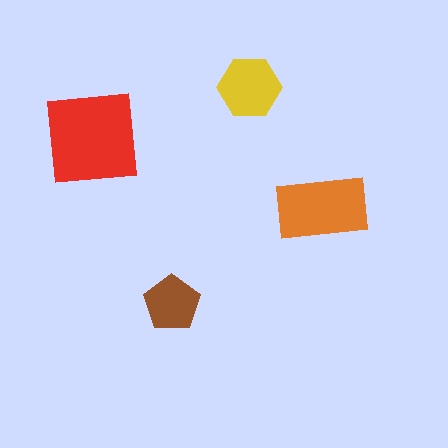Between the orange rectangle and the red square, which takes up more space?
The red square.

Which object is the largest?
The red square.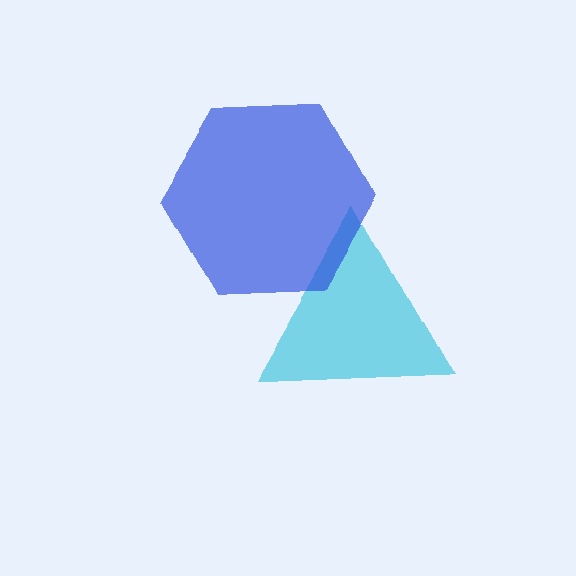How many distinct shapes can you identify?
There are 2 distinct shapes: a cyan triangle, a blue hexagon.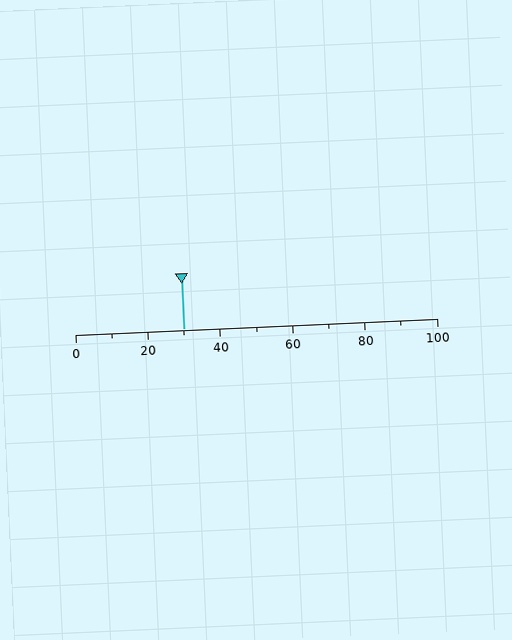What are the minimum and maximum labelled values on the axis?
The axis runs from 0 to 100.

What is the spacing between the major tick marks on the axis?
The major ticks are spaced 20 apart.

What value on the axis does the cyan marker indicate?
The marker indicates approximately 30.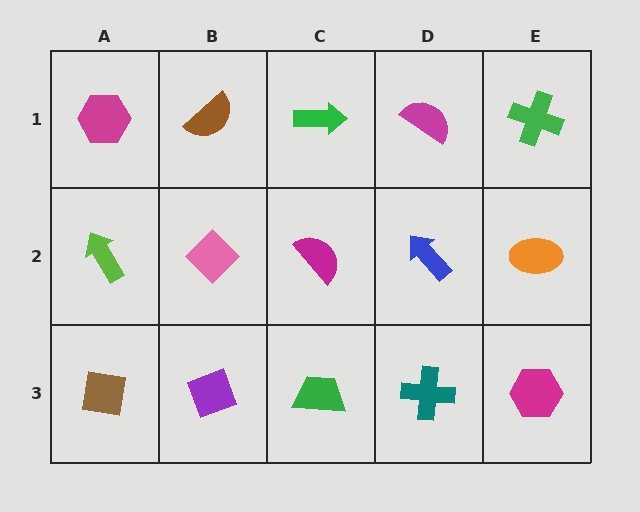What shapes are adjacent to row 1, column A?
A lime arrow (row 2, column A), a brown semicircle (row 1, column B).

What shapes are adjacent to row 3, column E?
An orange ellipse (row 2, column E), a teal cross (row 3, column D).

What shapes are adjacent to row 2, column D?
A magenta semicircle (row 1, column D), a teal cross (row 3, column D), a magenta semicircle (row 2, column C), an orange ellipse (row 2, column E).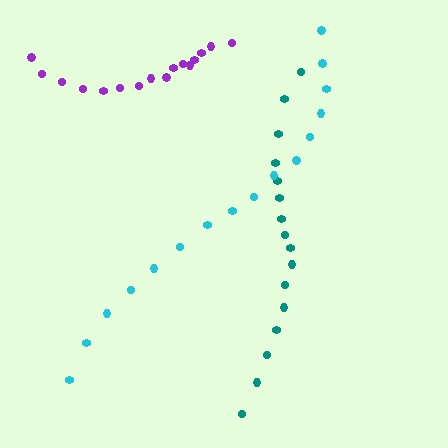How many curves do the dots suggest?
There are 3 distinct paths.